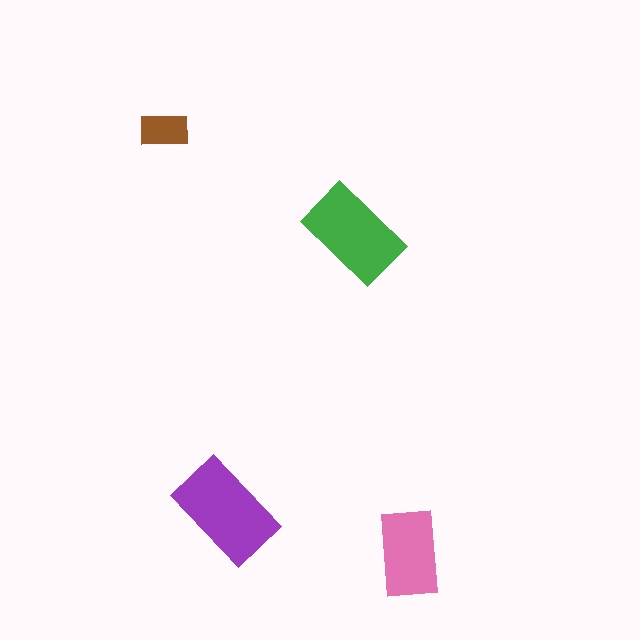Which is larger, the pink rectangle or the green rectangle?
The green one.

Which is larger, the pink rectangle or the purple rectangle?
The purple one.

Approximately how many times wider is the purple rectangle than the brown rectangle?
About 2 times wider.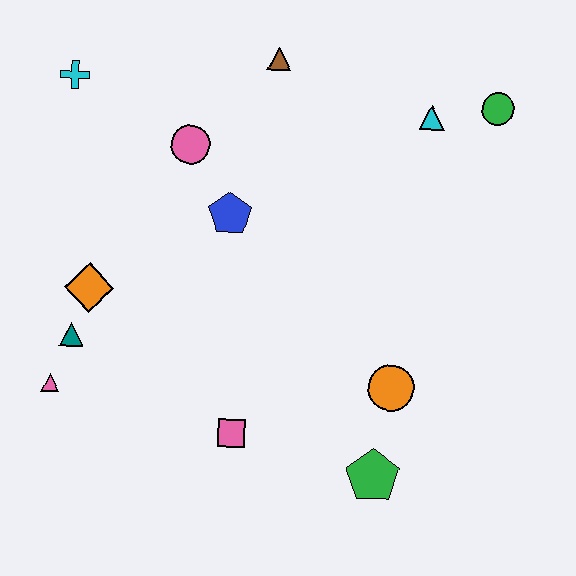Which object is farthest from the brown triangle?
The green pentagon is farthest from the brown triangle.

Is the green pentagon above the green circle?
No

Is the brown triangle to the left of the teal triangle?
No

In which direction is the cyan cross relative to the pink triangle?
The cyan cross is above the pink triangle.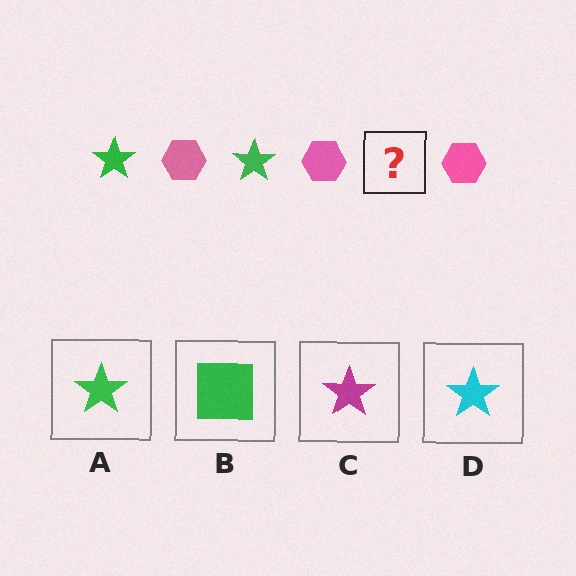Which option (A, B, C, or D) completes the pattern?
A.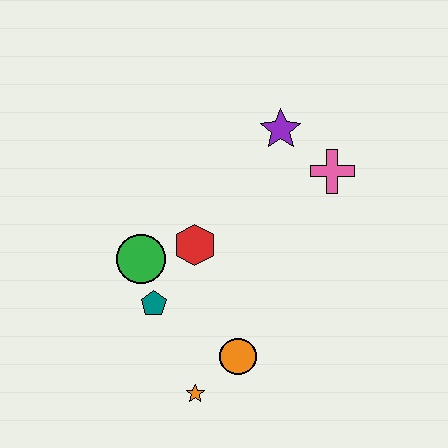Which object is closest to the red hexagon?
The green circle is closest to the red hexagon.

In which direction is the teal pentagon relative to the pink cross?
The teal pentagon is to the left of the pink cross.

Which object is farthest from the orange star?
The purple star is farthest from the orange star.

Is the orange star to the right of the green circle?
Yes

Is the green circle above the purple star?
No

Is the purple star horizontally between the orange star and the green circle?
No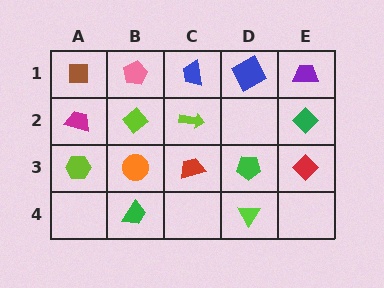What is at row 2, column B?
A lime diamond.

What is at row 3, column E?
A red diamond.